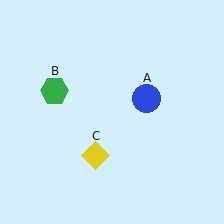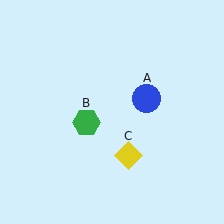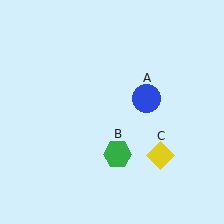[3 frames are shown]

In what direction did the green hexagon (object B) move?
The green hexagon (object B) moved down and to the right.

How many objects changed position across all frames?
2 objects changed position: green hexagon (object B), yellow diamond (object C).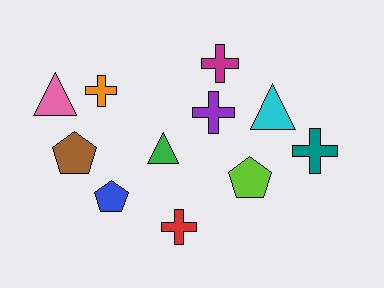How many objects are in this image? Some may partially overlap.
There are 11 objects.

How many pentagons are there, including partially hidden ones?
There are 3 pentagons.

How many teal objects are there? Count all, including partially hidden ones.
There is 1 teal object.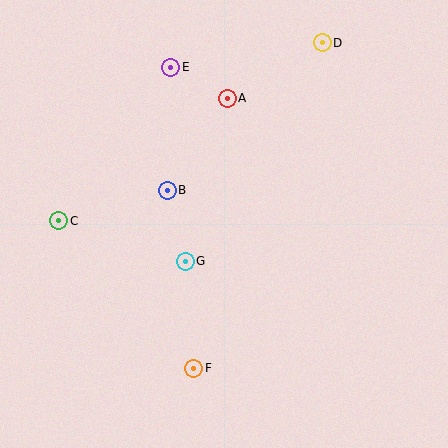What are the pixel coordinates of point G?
Point G is at (185, 261).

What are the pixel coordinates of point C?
Point C is at (59, 221).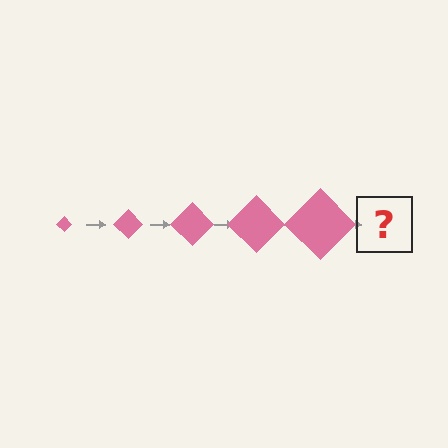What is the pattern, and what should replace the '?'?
The pattern is that the diamond gets progressively larger each step. The '?' should be a pink diamond, larger than the previous one.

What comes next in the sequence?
The next element should be a pink diamond, larger than the previous one.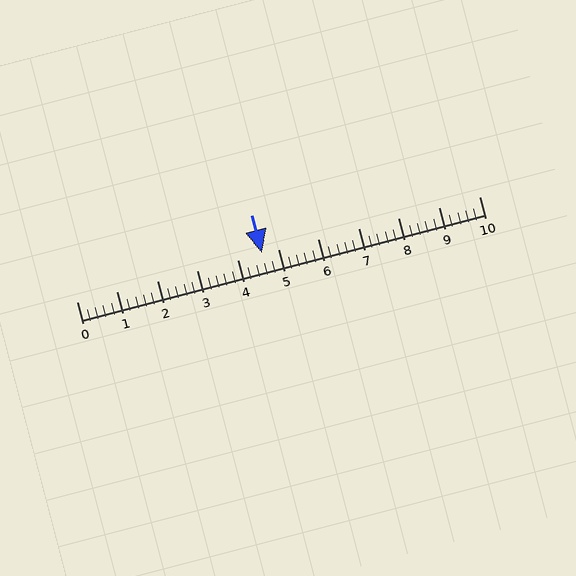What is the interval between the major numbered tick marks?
The major tick marks are spaced 1 units apart.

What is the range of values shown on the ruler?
The ruler shows values from 0 to 10.